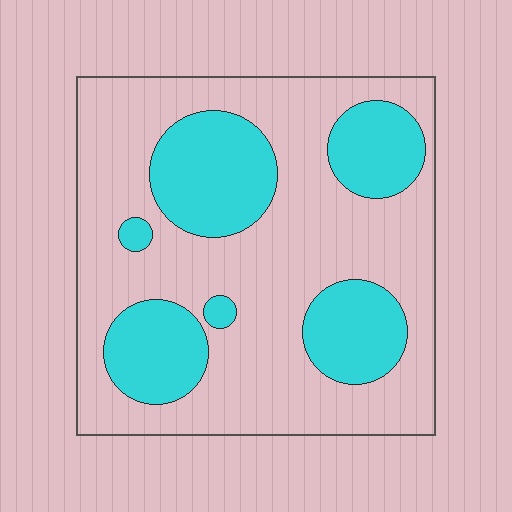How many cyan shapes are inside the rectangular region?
6.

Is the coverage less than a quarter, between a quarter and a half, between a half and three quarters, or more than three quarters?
Between a quarter and a half.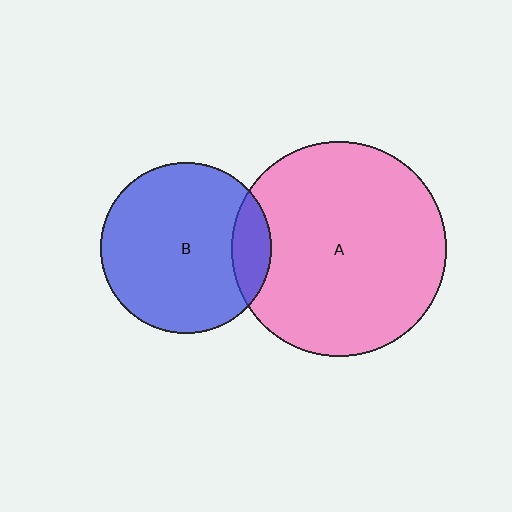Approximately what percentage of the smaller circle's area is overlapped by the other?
Approximately 15%.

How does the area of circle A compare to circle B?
Approximately 1.6 times.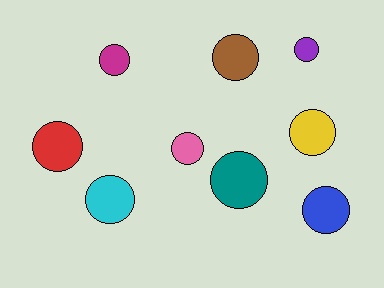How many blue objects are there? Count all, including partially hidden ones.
There is 1 blue object.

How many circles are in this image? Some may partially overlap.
There are 9 circles.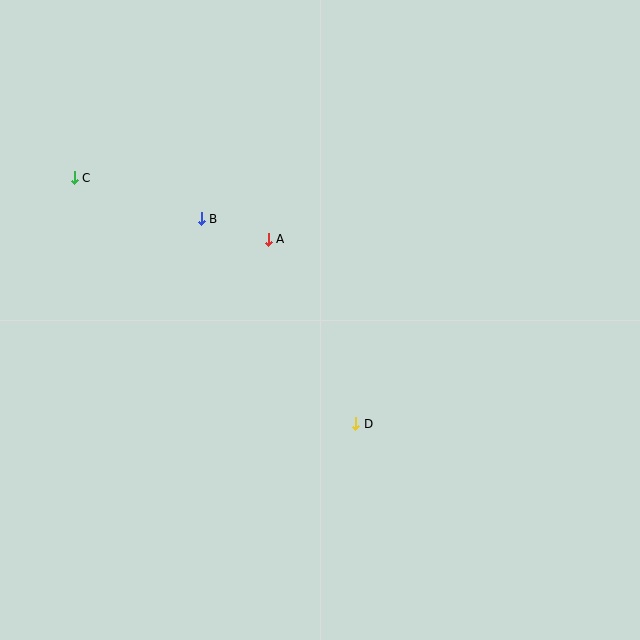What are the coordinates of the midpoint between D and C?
The midpoint between D and C is at (215, 301).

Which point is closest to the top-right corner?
Point A is closest to the top-right corner.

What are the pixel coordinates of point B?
Point B is at (201, 219).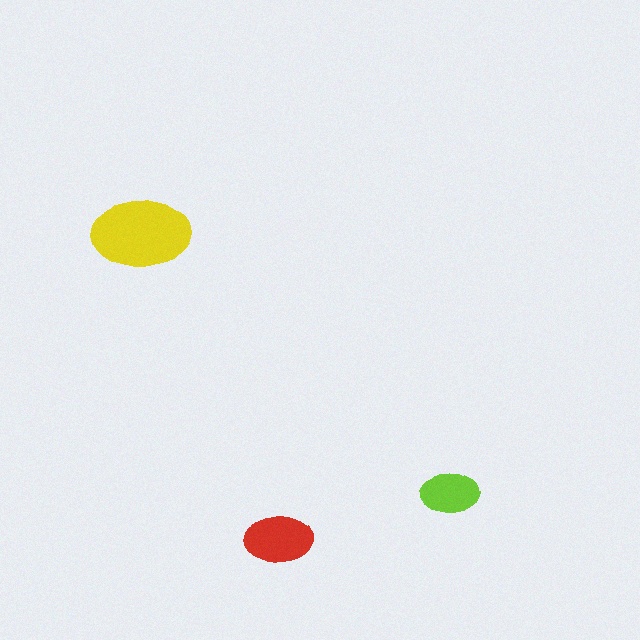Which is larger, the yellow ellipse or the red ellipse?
The yellow one.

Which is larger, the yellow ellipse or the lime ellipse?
The yellow one.